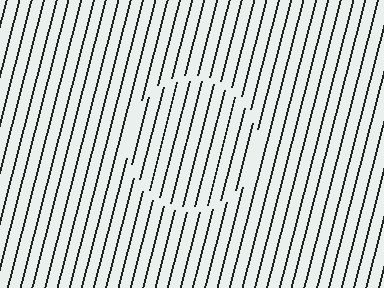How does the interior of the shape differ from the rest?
The interior of the shape contains the same grating, shifted by half a period — the contour is defined by the phase discontinuity where line-ends from the inner and outer gratings abut.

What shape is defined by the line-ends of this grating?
An illusory circle. The interior of the shape contains the same grating, shifted by half a period — the contour is defined by the phase discontinuity where line-ends from the inner and outer gratings abut.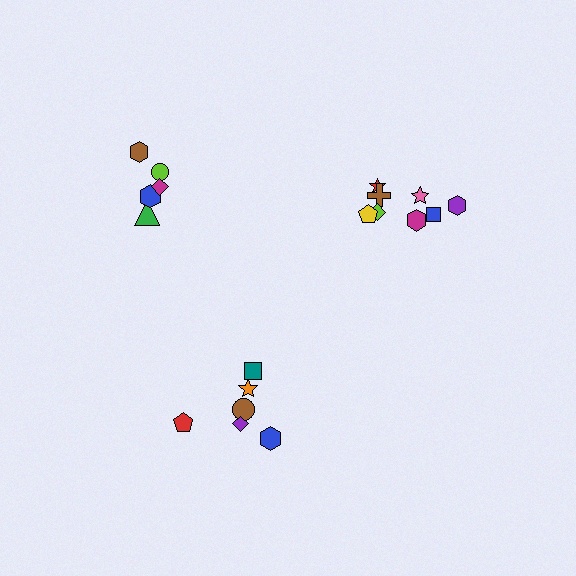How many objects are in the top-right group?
There are 8 objects.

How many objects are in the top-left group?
There are 5 objects.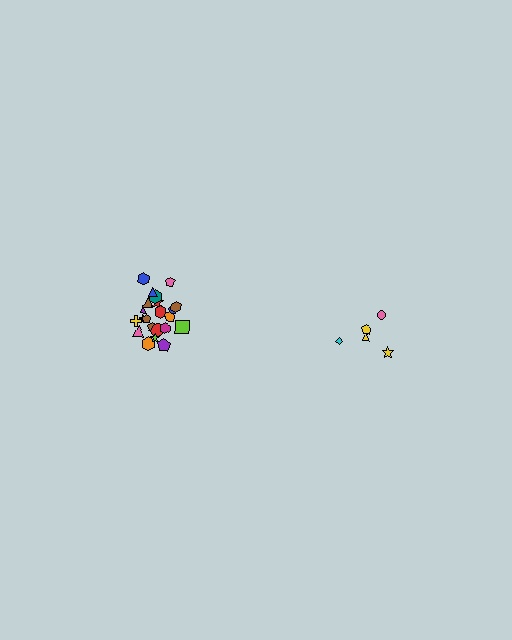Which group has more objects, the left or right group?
The left group.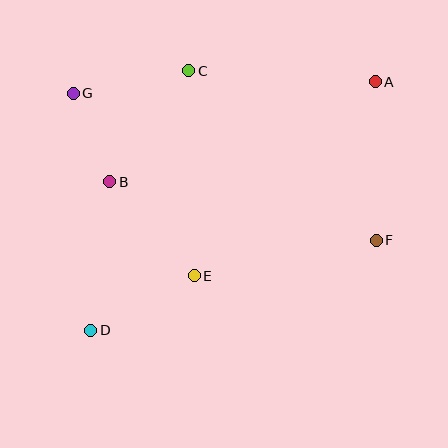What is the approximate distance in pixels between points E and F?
The distance between E and F is approximately 186 pixels.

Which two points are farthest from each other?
Points A and D are farthest from each other.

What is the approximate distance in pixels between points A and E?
The distance between A and E is approximately 265 pixels.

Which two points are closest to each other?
Points B and G are closest to each other.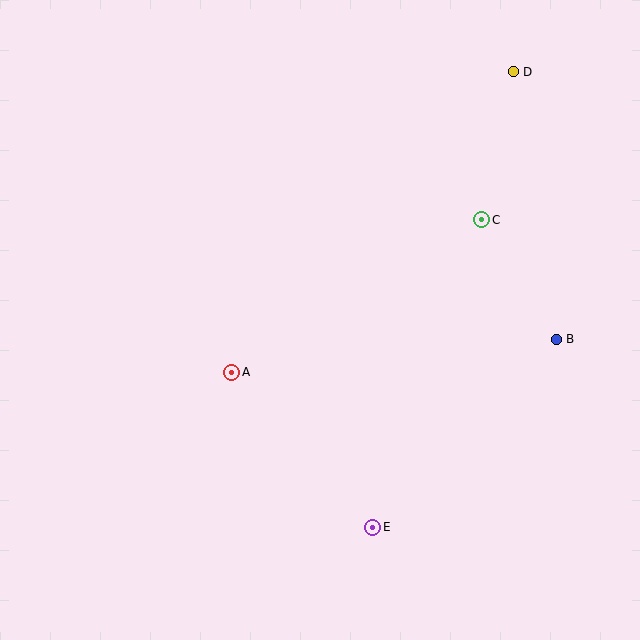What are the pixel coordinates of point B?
Point B is at (556, 339).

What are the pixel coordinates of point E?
Point E is at (373, 527).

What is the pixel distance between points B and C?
The distance between B and C is 141 pixels.